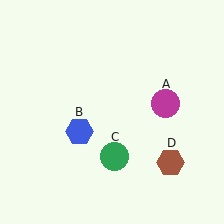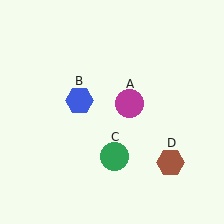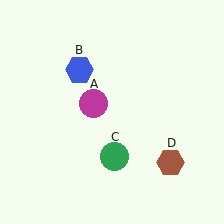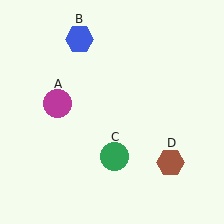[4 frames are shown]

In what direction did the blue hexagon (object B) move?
The blue hexagon (object B) moved up.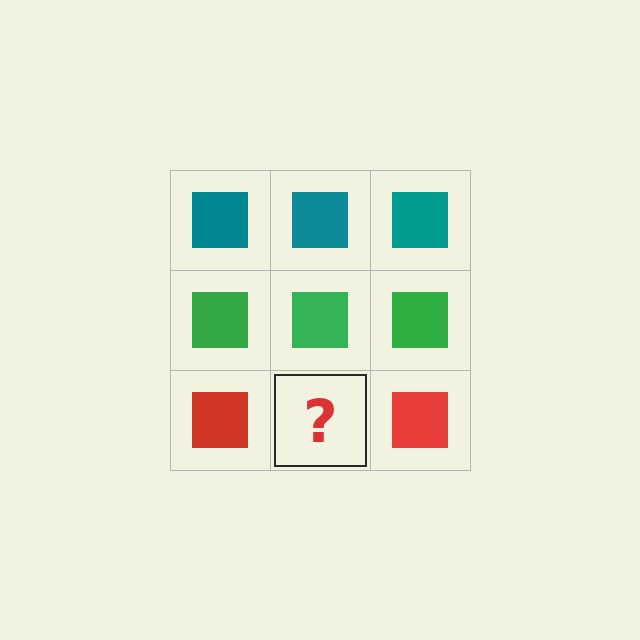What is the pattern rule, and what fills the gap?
The rule is that each row has a consistent color. The gap should be filled with a red square.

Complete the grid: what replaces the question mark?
The question mark should be replaced with a red square.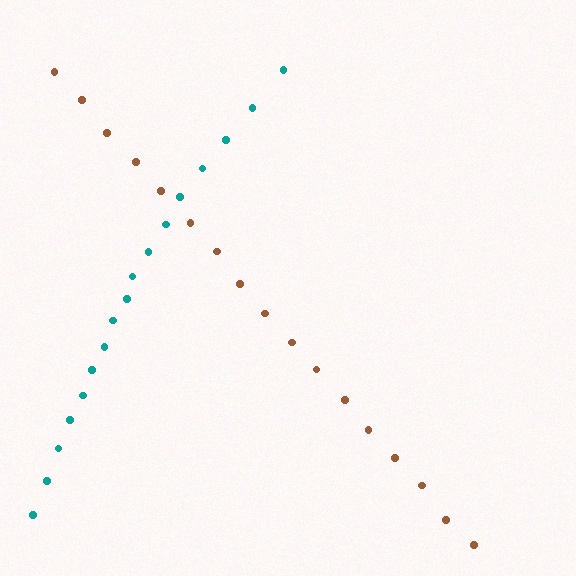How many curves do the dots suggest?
There are 2 distinct paths.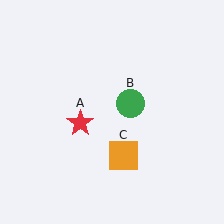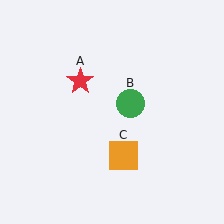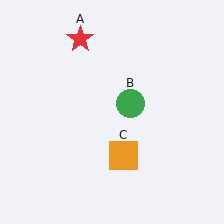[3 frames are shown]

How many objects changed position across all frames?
1 object changed position: red star (object A).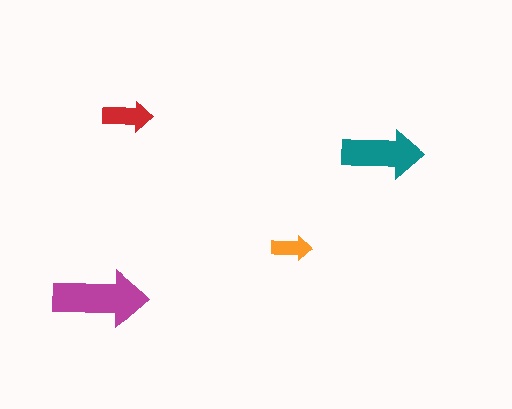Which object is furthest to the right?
The teal arrow is rightmost.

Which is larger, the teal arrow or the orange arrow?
The teal one.